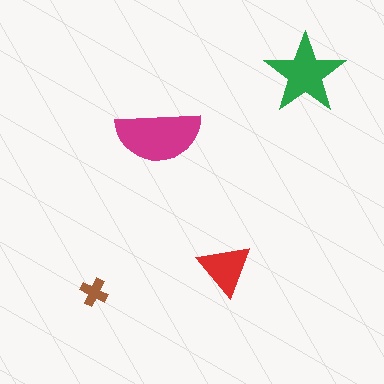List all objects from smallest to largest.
The brown cross, the red triangle, the green star, the magenta semicircle.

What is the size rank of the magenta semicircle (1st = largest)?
1st.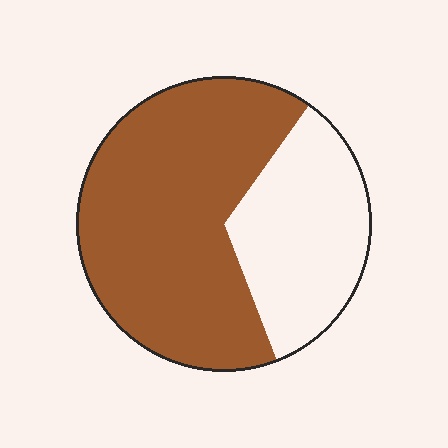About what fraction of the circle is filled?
About two thirds (2/3).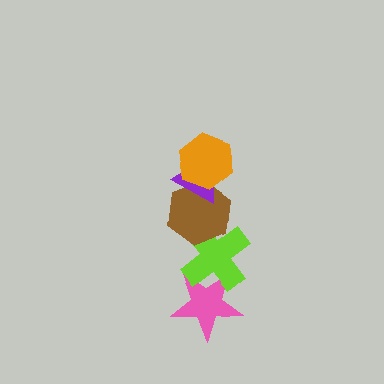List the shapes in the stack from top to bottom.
From top to bottom: the orange hexagon, the purple triangle, the brown hexagon, the lime cross, the pink star.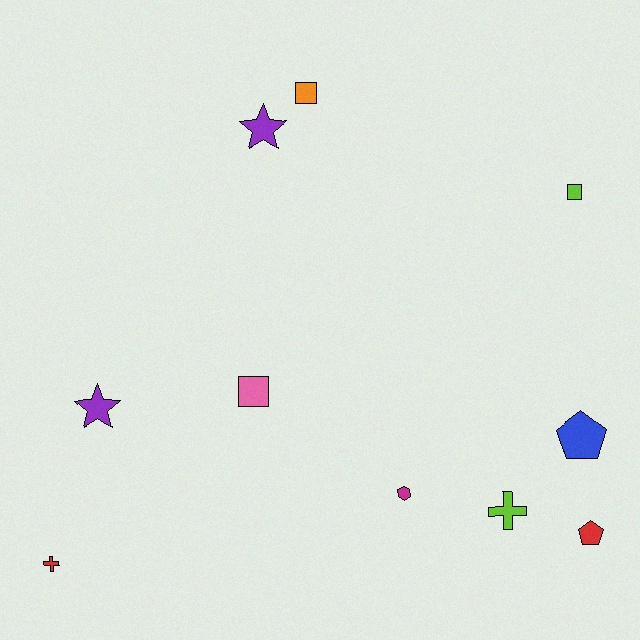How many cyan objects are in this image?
There are no cyan objects.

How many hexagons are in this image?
There is 1 hexagon.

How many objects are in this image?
There are 10 objects.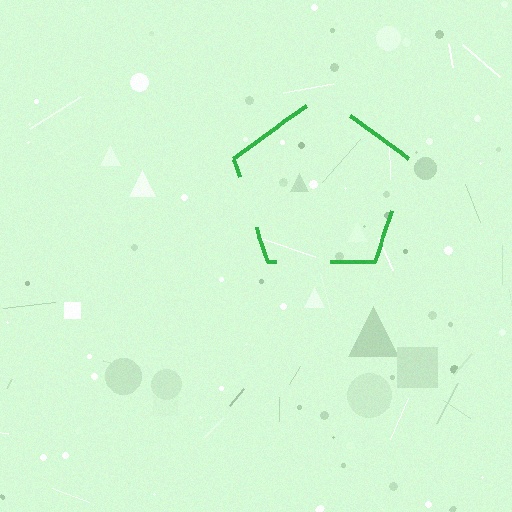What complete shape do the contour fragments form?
The contour fragments form a pentagon.